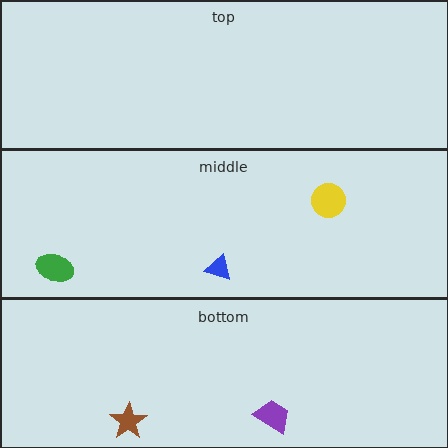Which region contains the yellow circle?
The middle region.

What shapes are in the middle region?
The green ellipse, the blue triangle, the yellow circle.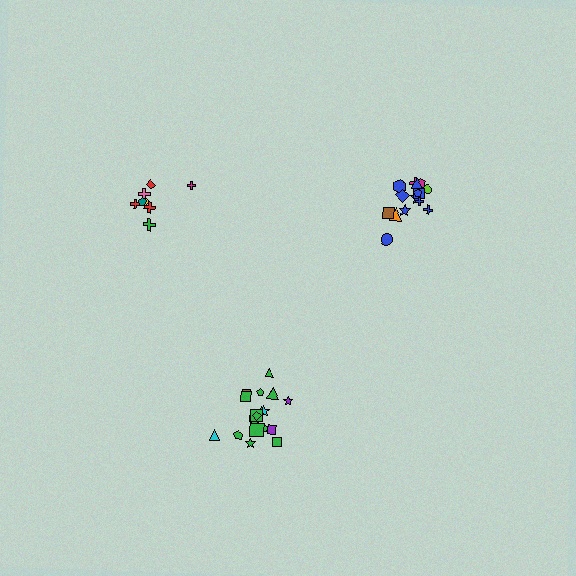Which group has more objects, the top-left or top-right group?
The top-right group.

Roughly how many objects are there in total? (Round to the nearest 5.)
Roughly 40 objects in total.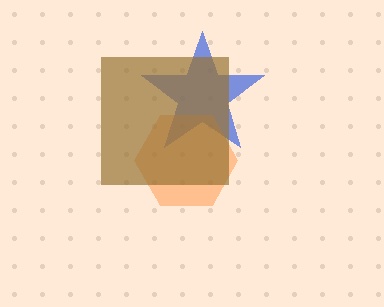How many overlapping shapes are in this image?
There are 3 overlapping shapes in the image.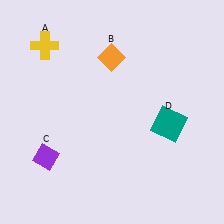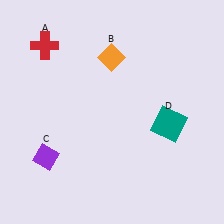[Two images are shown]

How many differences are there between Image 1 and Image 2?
There is 1 difference between the two images.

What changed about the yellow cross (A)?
In Image 1, A is yellow. In Image 2, it changed to red.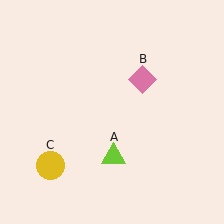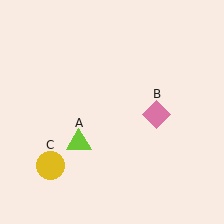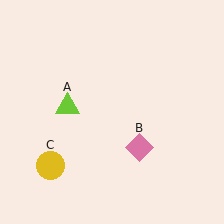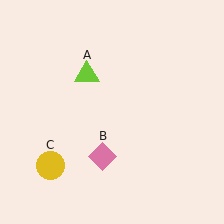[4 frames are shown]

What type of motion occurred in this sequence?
The lime triangle (object A), pink diamond (object B) rotated clockwise around the center of the scene.